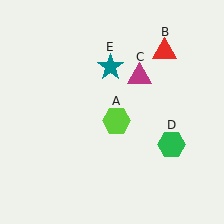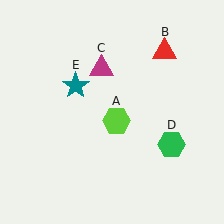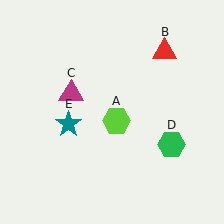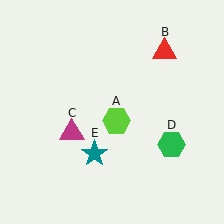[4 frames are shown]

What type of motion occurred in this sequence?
The magenta triangle (object C), teal star (object E) rotated counterclockwise around the center of the scene.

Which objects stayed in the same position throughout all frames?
Lime hexagon (object A) and red triangle (object B) and green hexagon (object D) remained stationary.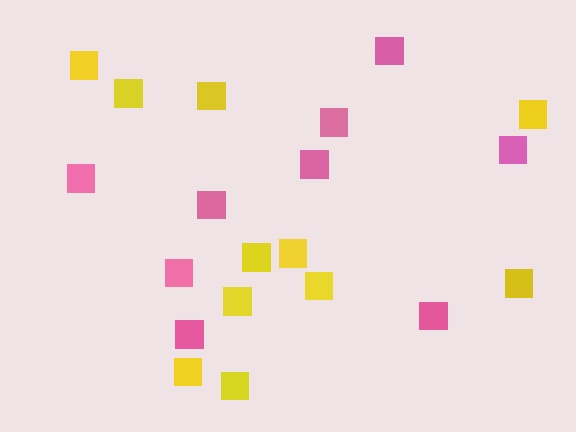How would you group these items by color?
There are 2 groups: one group of yellow squares (11) and one group of pink squares (9).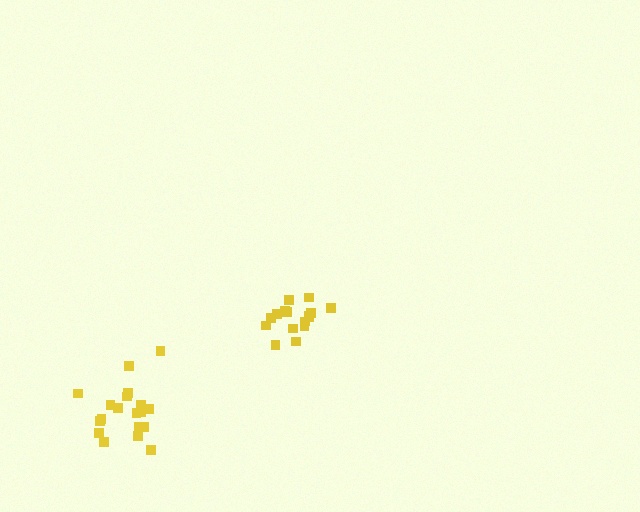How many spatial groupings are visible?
There are 2 spatial groupings.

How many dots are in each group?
Group 1: 19 dots, Group 2: 16 dots (35 total).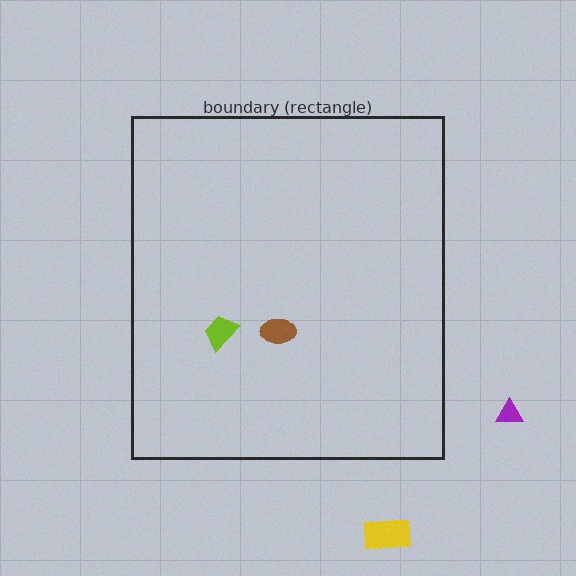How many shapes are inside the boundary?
2 inside, 2 outside.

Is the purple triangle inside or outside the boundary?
Outside.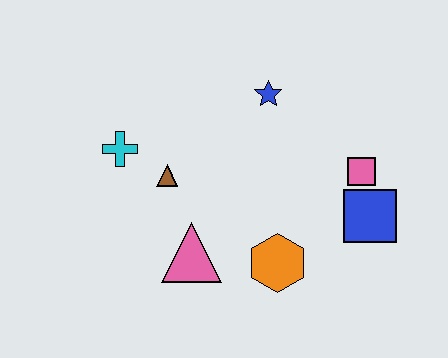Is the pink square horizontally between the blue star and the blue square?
Yes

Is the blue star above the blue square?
Yes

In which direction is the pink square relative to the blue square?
The pink square is above the blue square.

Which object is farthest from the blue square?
The cyan cross is farthest from the blue square.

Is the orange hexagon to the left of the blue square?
Yes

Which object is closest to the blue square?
The pink square is closest to the blue square.